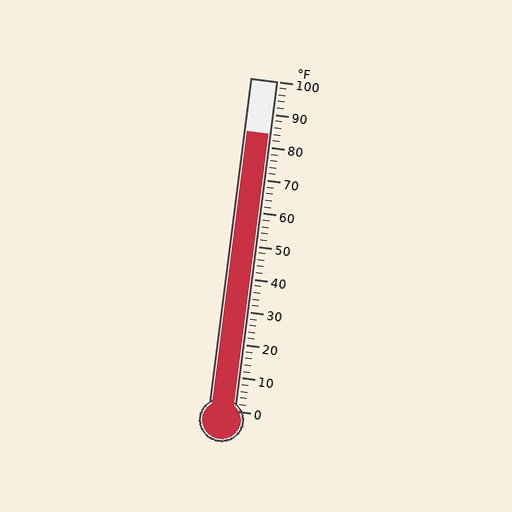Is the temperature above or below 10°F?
The temperature is above 10°F.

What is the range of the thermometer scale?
The thermometer scale ranges from 0°F to 100°F.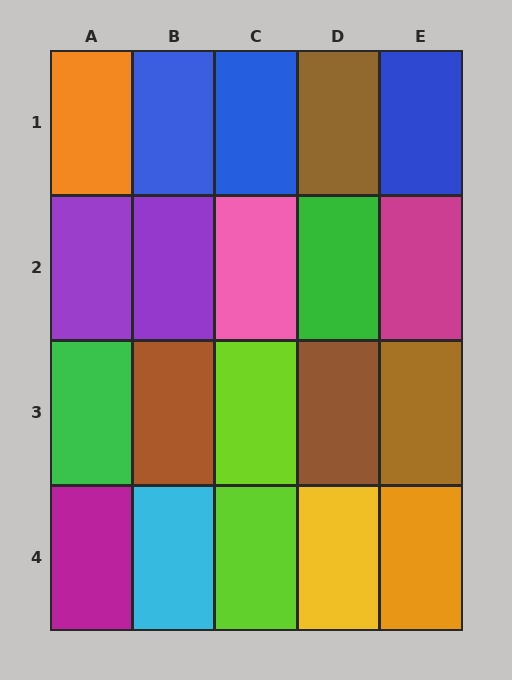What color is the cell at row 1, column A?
Orange.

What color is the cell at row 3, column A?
Green.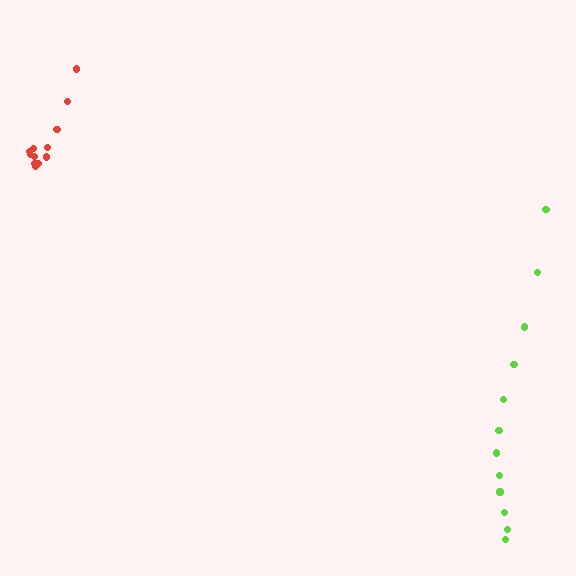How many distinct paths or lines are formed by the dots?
There are 2 distinct paths.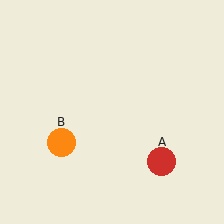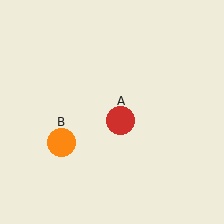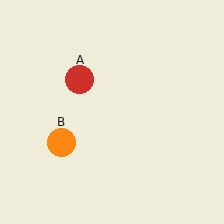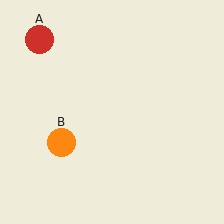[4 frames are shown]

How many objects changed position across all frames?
1 object changed position: red circle (object A).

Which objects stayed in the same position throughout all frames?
Orange circle (object B) remained stationary.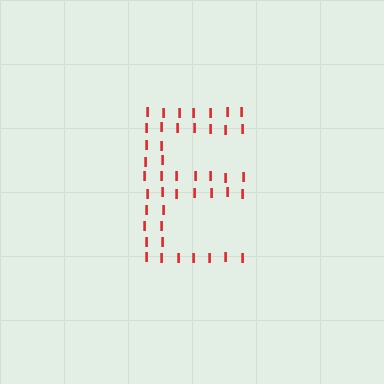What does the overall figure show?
The overall figure shows the letter E.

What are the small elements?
The small elements are letter I's.